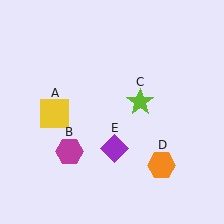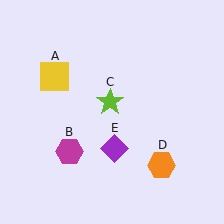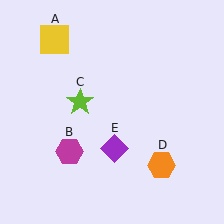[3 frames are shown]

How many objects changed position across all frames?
2 objects changed position: yellow square (object A), lime star (object C).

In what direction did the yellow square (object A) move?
The yellow square (object A) moved up.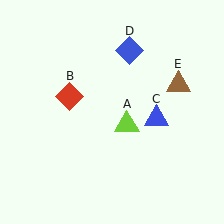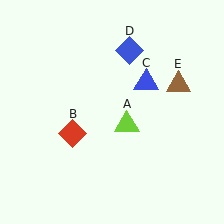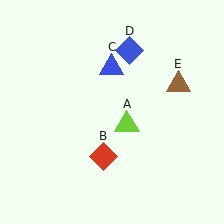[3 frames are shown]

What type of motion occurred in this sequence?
The red diamond (object B), blue triangle (object C) rotated counterclockwise around the center of the scene.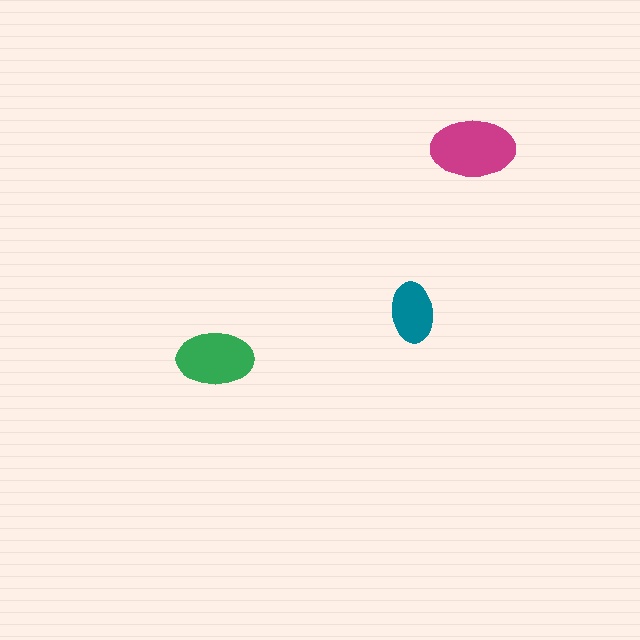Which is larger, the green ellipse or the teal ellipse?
The green one.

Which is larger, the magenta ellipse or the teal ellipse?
The magenta one.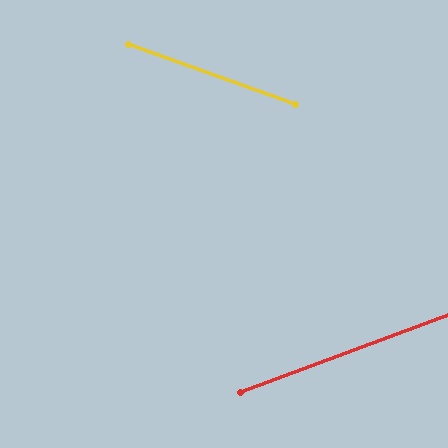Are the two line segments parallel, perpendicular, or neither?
Neither parallel nor perpendicular — they differ by about 40°.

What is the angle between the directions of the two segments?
Approximately 40 degrees.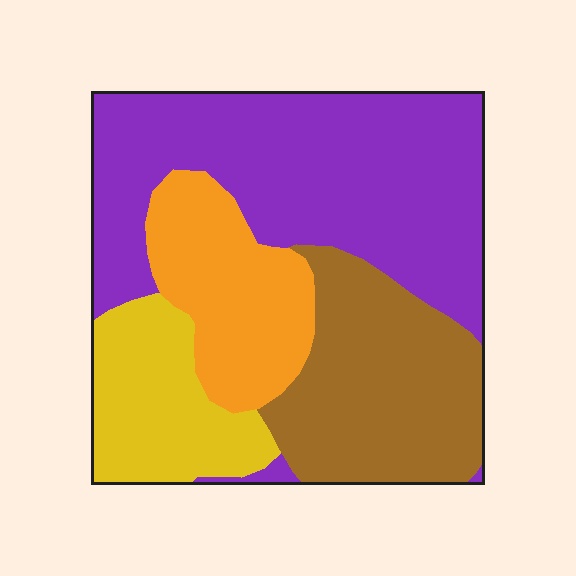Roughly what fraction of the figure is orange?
Orange covers roughly 15% of the figure.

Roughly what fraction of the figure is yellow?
Yellow covers about 15% of the figure.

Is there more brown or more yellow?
Brown.